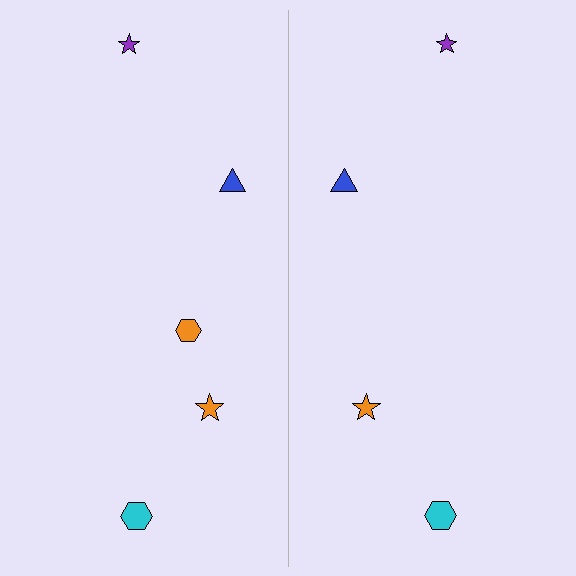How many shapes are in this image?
There are 9 shapes in this image.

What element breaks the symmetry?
A orange hexagon is missing from the right side.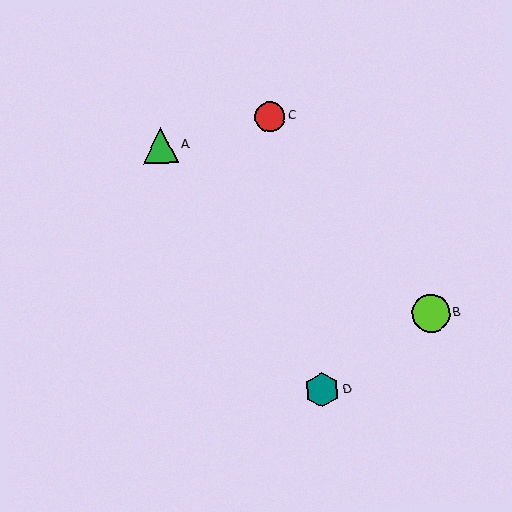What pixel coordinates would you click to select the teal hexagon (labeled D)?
Click at (322, 390) to select the teal hexagon D.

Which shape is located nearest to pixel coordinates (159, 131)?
The green triangle (labeled A) at (161, 145) is nearest to that location.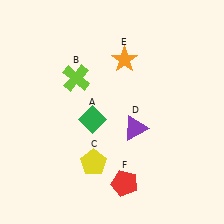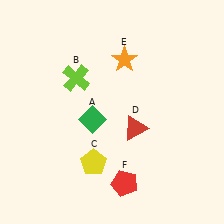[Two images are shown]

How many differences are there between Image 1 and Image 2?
There is 1 difference between the two images.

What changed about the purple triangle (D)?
In Image 1, D is purple. In Image 2, it changed to red.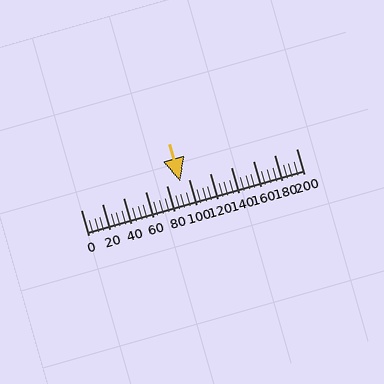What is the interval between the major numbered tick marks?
The major tick marks are spaced 20 units apart.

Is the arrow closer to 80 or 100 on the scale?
The arrow is closer to 100.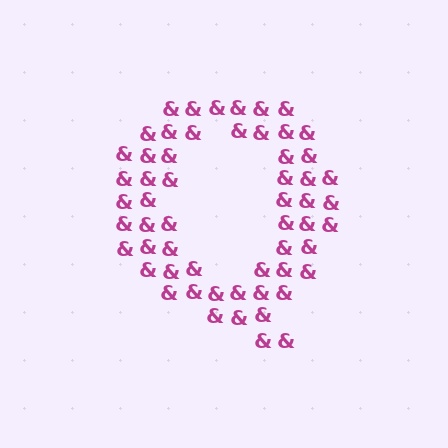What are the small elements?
The small elements are ampersands.